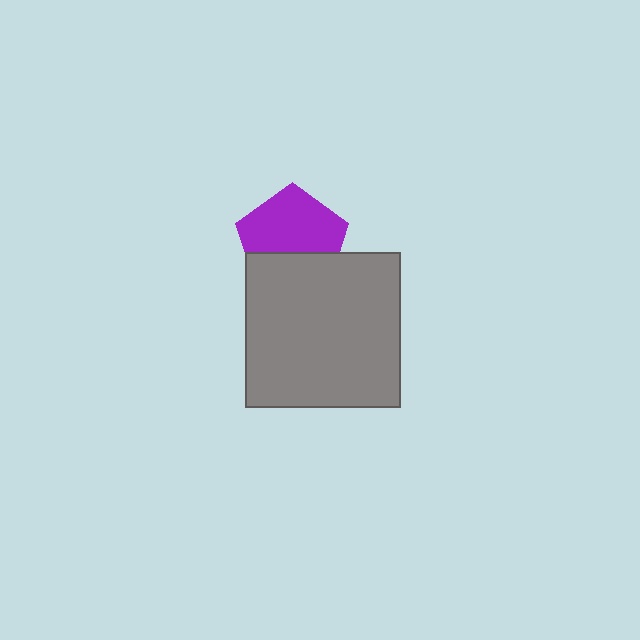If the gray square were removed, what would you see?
You would see the complete purple pentagon.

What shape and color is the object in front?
The object in front is a gray square.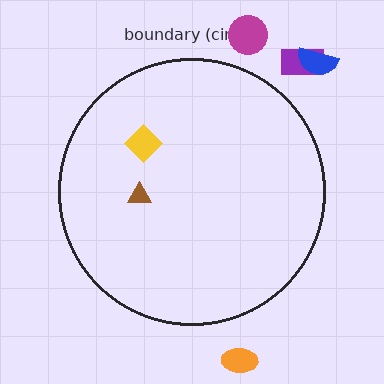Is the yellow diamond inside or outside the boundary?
Inside.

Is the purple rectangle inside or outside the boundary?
Outside.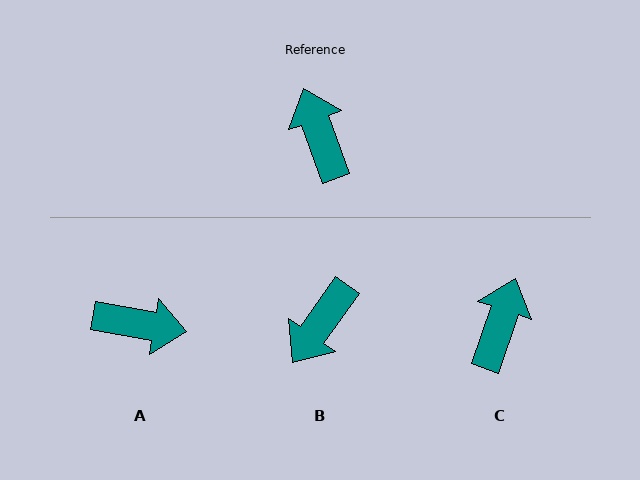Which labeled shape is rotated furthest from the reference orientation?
B, about 125 degrees away.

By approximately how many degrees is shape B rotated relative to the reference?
Approximately 125 degrees counter-clockwise.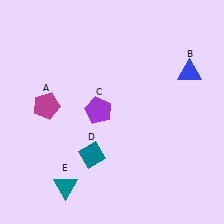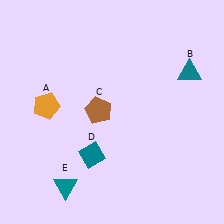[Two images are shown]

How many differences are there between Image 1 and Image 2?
There are 3 differences between the two images.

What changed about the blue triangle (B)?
In Image 1, B is blue. In Image 2, it changed to teal.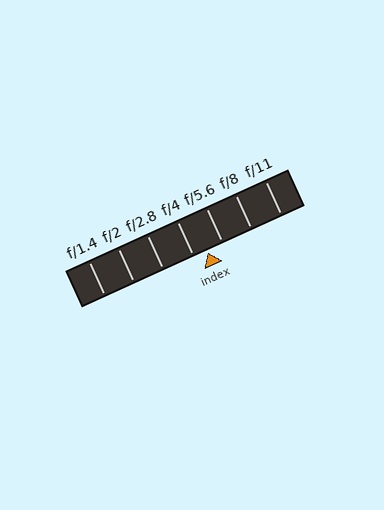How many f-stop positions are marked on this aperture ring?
There are 7 f-stop positions marked.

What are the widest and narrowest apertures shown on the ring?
The widest aperture shown is f/1.4 and the narrowest is f/11.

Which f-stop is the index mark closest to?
The index mark is closest to f/4.